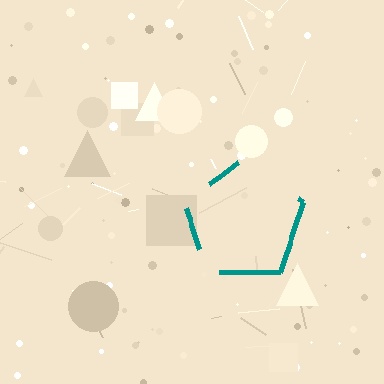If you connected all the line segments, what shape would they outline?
They would outline a pentagon.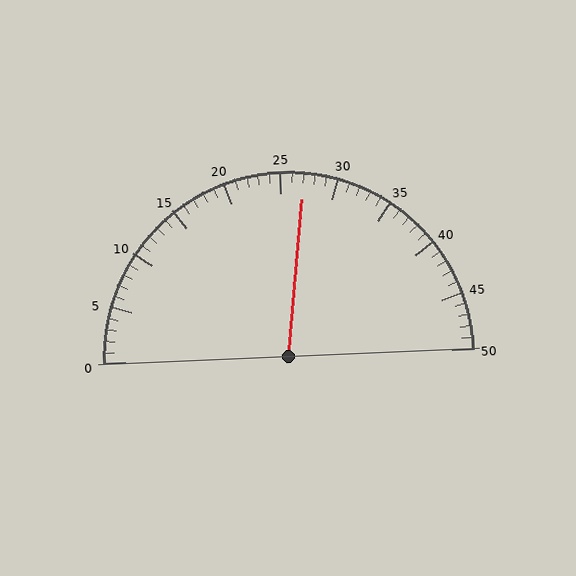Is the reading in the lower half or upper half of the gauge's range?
The reading is in the upper half of the range (0 to 50).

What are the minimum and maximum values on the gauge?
The gauge ranges from 0 to 50.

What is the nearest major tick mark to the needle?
The nearest major tick mark is 25.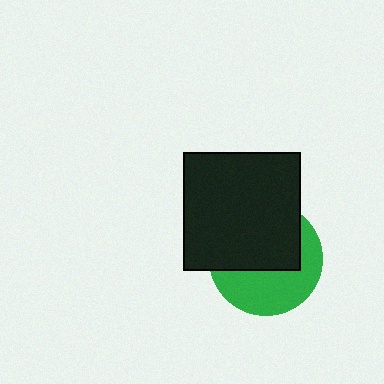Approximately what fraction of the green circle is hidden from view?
Roughly 55% of the green circle is hidden behind the black square.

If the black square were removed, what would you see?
You would see the complete green circle.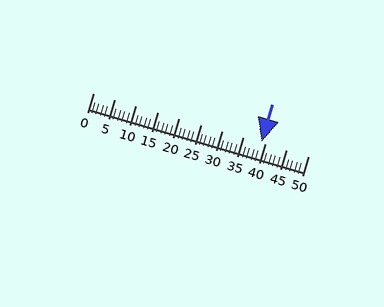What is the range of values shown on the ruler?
The ruler shows values from 0 to 50.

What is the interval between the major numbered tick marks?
The major tick marks are spaced 5 units apart.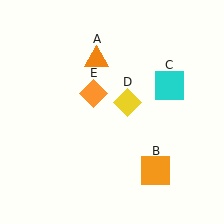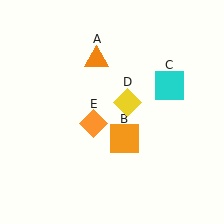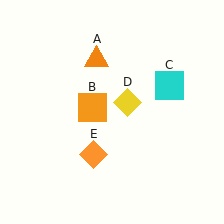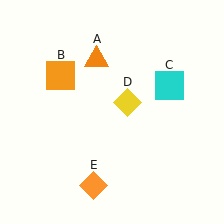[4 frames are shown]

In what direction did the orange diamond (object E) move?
The orange diamond (object E) moved down.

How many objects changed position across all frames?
2 objects changed position: orange square (object B), orange diamond (object E).